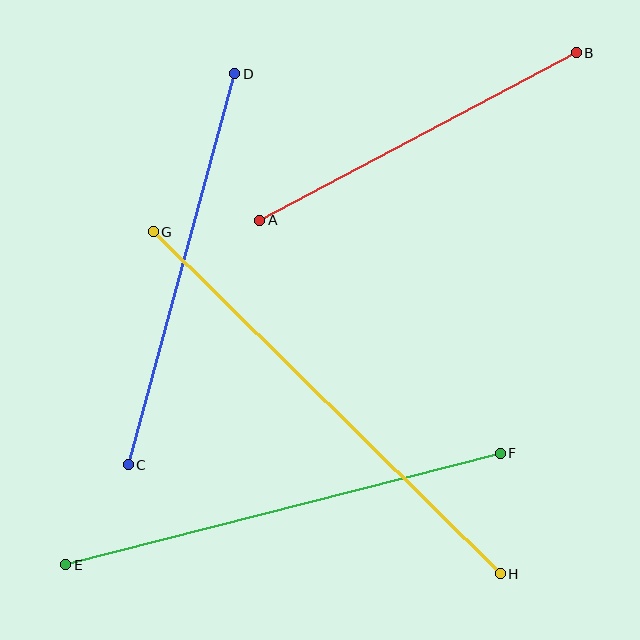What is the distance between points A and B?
The distance is approximately 358 pixels.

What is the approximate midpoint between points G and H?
The midpoint is at approximately (327, 403) pixels.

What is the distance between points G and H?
The distance is approximately 487 pixels.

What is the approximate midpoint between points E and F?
The midpoint is at approximately (283, 509) pixels.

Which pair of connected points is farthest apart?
Points G and H are farthest apart.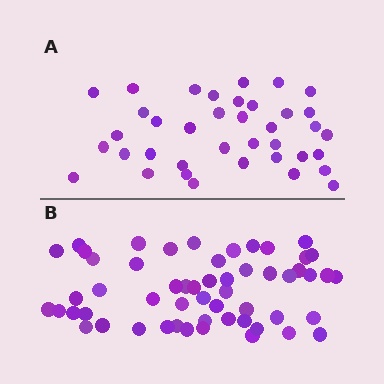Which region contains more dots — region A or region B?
Region B (the bottom region) has more dots.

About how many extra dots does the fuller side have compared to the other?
Region B has approximately 15 more dots than region A.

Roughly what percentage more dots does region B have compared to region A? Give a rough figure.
About 45% more.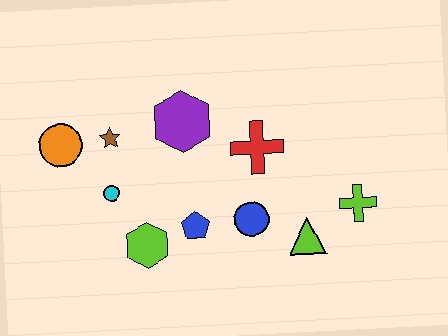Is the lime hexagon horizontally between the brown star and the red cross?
Yes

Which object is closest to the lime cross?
The lime triangle is closest to the lime cross.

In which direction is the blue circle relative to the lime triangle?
The blue circle is to the left of the lime triangle.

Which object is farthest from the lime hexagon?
The lime cross is farthest from the lime hexagon.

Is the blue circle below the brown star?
Yes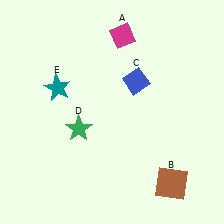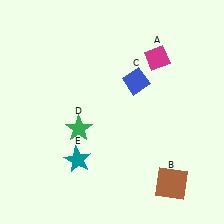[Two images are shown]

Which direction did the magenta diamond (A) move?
The magenta diamond (A) moved right.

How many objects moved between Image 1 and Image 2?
2 objects moved between the two images.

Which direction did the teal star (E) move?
The teal star (E) moved down.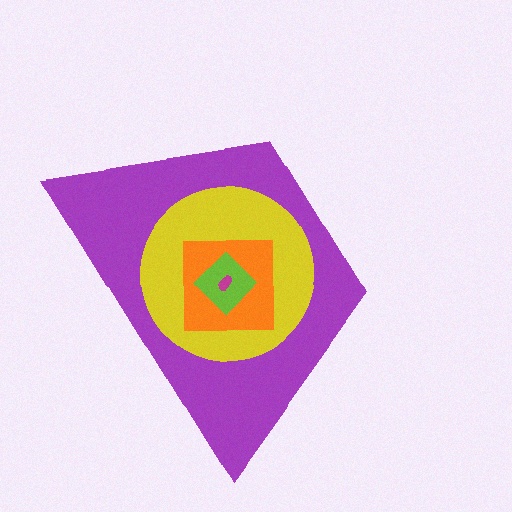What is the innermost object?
The magenta ellipse.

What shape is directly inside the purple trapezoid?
The yellow circle.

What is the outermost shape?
The purple trapezoid.